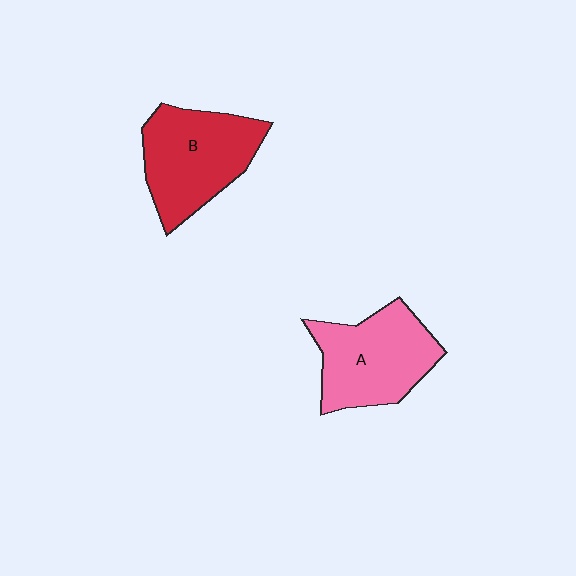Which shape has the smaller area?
Shape A (pink).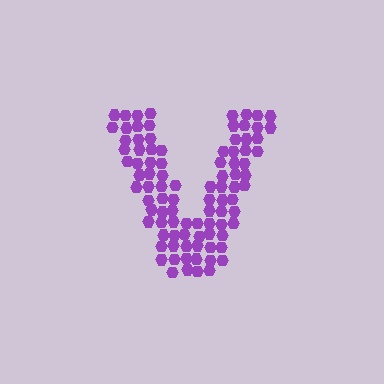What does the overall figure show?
The overall figure shows the letter V.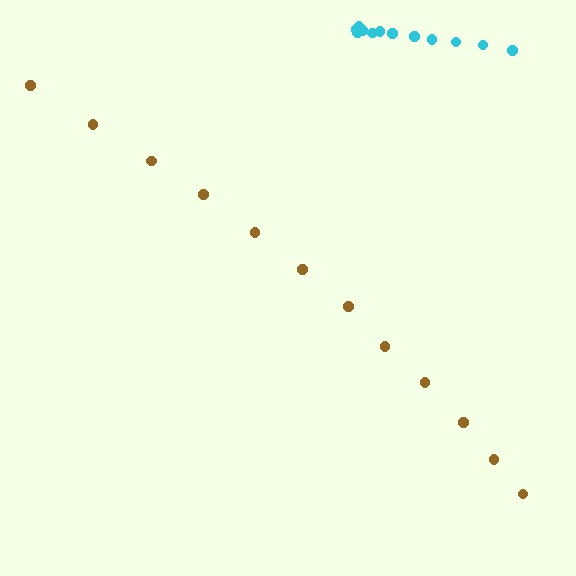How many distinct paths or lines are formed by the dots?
There are 2 distinct paths.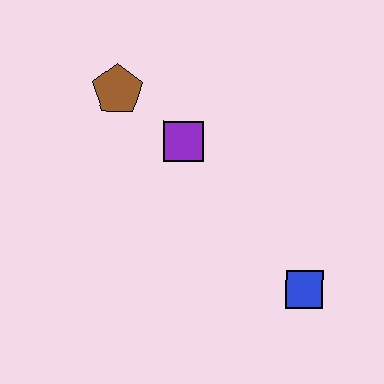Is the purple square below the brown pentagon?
Yes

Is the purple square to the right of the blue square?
No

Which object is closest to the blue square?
The purple square is closest to the blue square.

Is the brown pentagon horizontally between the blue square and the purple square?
No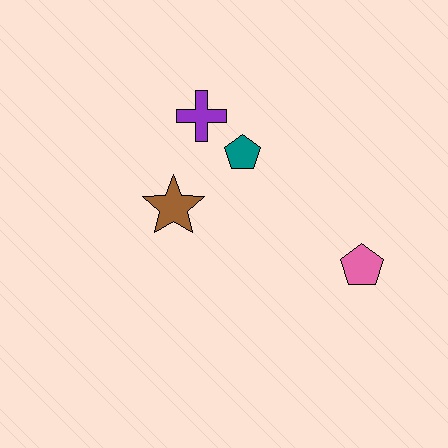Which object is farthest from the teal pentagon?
The pink pentagon is farthest from the teal pentagon.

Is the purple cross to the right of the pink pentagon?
No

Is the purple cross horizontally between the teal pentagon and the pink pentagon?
No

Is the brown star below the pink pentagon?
No